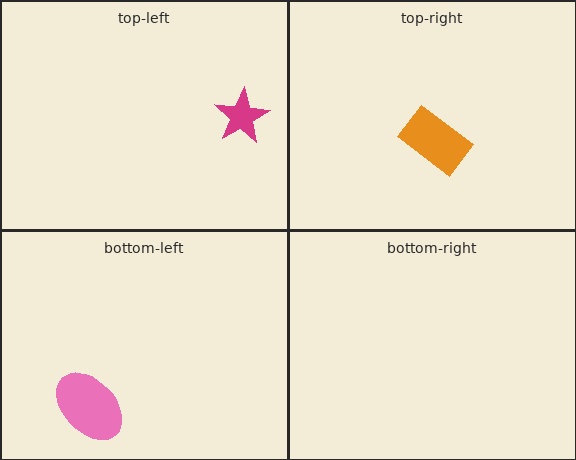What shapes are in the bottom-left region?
The pink ellipse.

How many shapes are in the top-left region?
1.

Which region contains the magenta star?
The top-left region.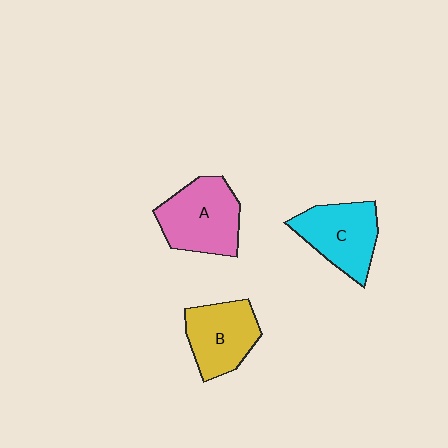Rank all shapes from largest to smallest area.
From largest to smallest: A (pink), C (cyan), B (yellow).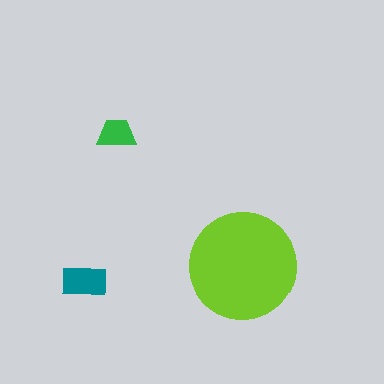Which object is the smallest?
The green trapezoid.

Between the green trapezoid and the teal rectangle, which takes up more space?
The teal rectangle.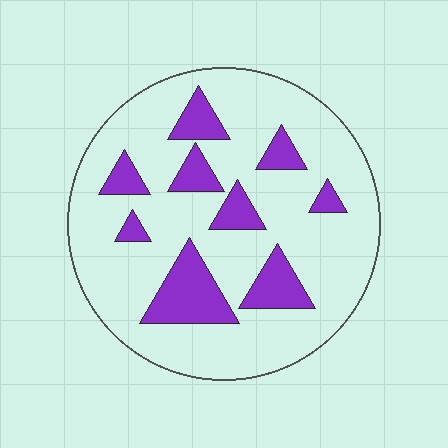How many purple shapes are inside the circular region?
9.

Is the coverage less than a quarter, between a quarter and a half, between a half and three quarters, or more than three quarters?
Less than a quarter.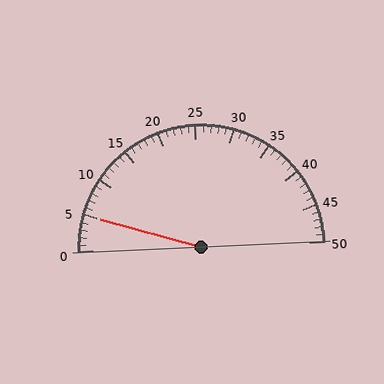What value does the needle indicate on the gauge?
The needle indicates approximately 5.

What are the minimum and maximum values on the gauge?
The gauge ranges from 0 to 50.